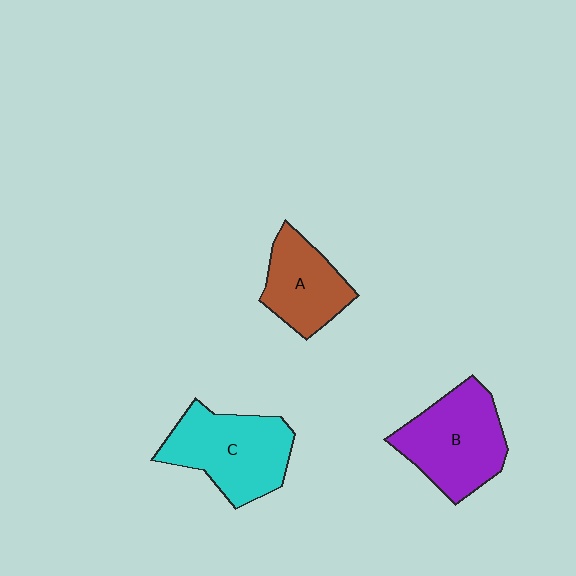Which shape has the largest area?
Shape C (cyan).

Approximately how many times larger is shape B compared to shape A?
Approximately 1.4 times.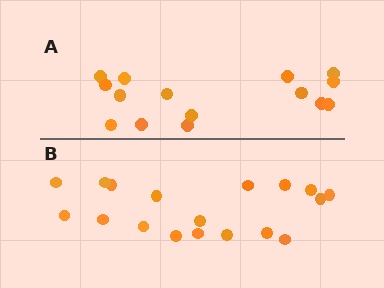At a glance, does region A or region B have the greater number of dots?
Region B (the bottom region) has more dots.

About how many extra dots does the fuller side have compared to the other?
Region B has just a few more — roughly 2 or 3 more dots than region A.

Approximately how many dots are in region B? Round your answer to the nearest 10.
About 20 dots. (The exact count is 18, which rounds to 20.)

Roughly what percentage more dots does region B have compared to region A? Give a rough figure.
About 20% more.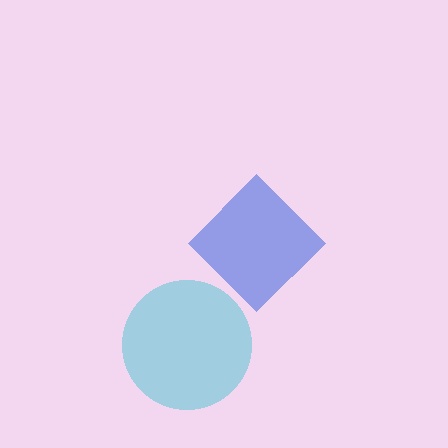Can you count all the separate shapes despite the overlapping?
Yes, there are 2 separate shapes.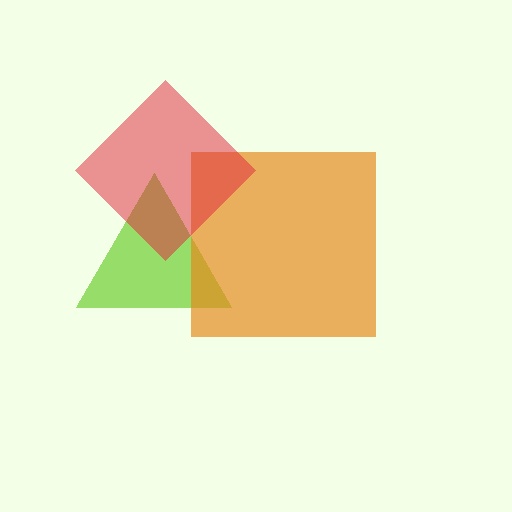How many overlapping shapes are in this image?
There are 3 overlapping shapes in the image.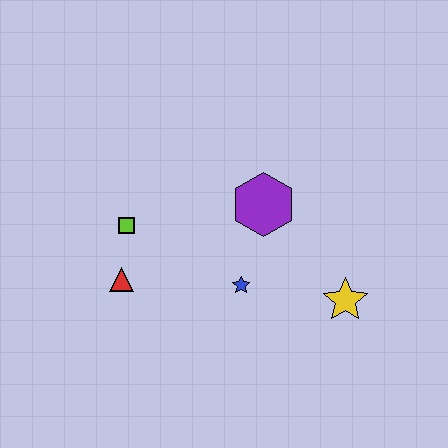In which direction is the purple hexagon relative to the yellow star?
The purple hexagon is above the yellow star.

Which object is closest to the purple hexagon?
The blue star is closest to the purple hexagon.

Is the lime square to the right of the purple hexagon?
No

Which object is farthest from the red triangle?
The yellow star is farthest from the red triangle.